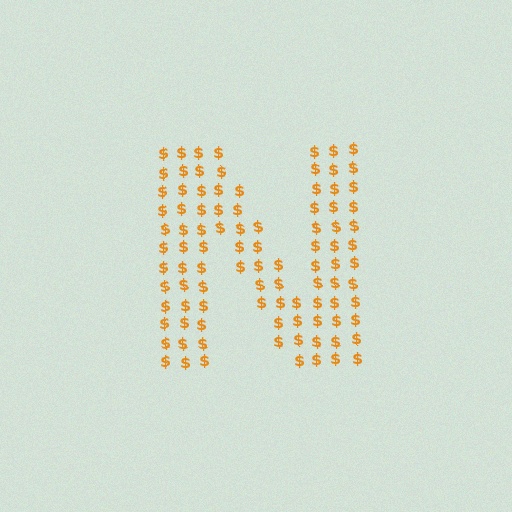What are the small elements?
The small elements are dollar signs.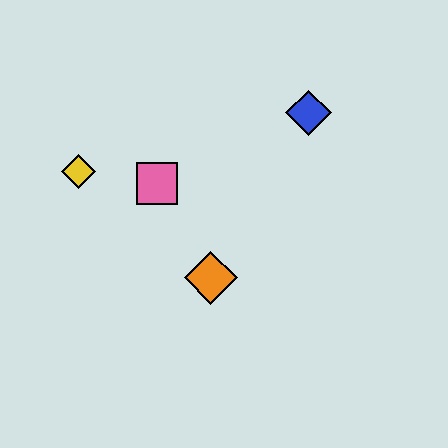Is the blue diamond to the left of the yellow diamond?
No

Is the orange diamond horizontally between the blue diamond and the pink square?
Yes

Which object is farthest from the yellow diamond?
The blue diamond is farthest from the yellow diamond.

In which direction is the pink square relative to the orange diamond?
The pink square is above the orange diamond.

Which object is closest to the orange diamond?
The pink square is closest to the orange diamond.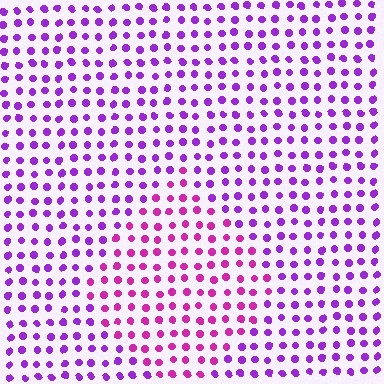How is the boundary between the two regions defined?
The boundary is defined purely by a slight shift in hue (about 33 degrees). Spacing, size, and orientation are identical on both sides.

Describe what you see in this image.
The image is filled with small purple elements in a uniform arrangement. A diamond-shaped region is visible where the elements are tinted to a slightly different hue, forming a subtle color boundary.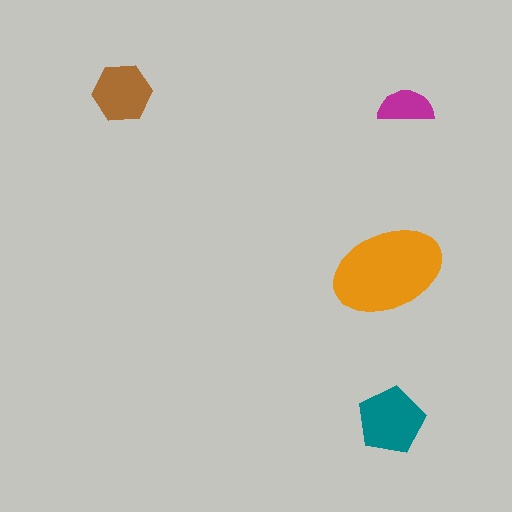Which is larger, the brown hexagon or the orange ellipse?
The orange ellipse.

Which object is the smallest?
The magenta semicircle.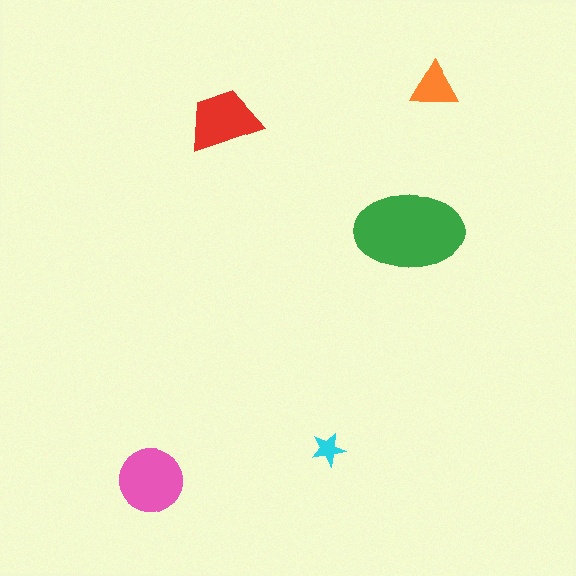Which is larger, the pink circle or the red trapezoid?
The pink circle.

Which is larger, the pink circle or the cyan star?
The pink circle.